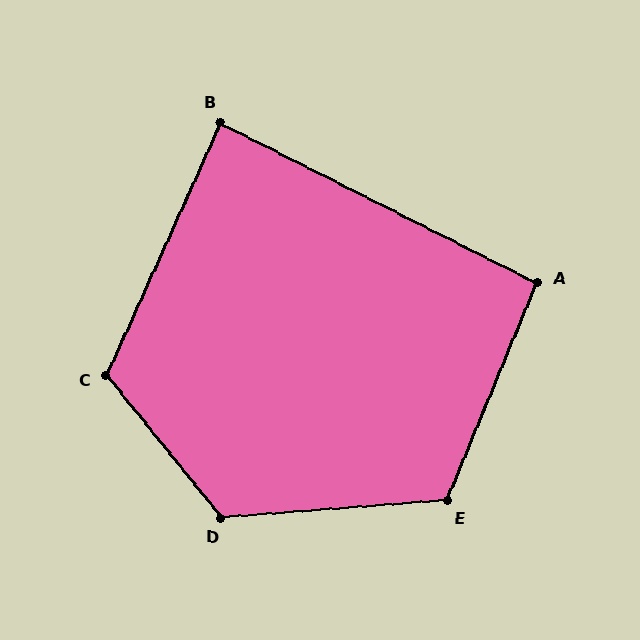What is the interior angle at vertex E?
Approximately 117 degrees (obtuse).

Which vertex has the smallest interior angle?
B, at approximately 88 degrees.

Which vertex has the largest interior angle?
D, at approximately 125 degrees.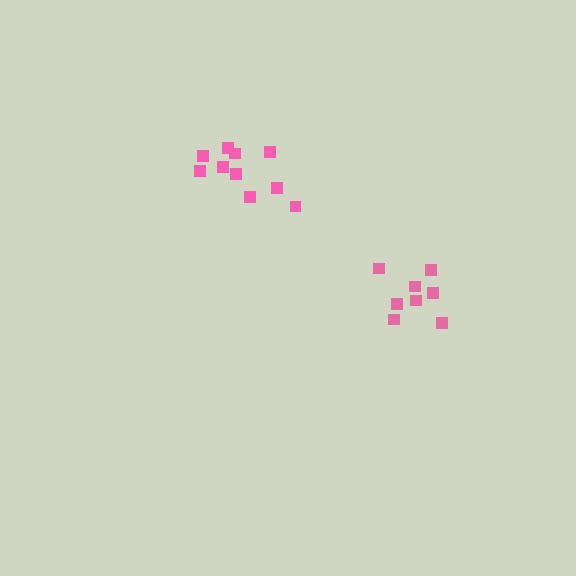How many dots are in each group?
Group 1: 10 dots, Group 2: 8 dots (18 total).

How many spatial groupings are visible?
There are 2 spatial groupings.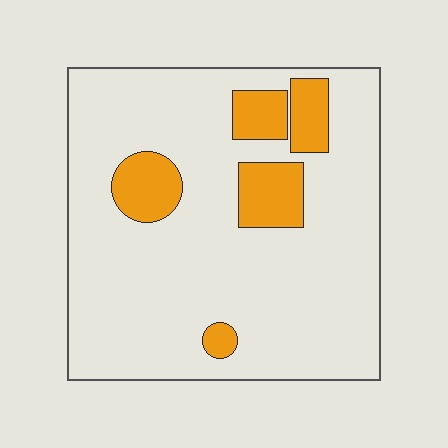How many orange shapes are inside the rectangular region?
5.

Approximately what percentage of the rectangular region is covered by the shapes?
Approximately 15%.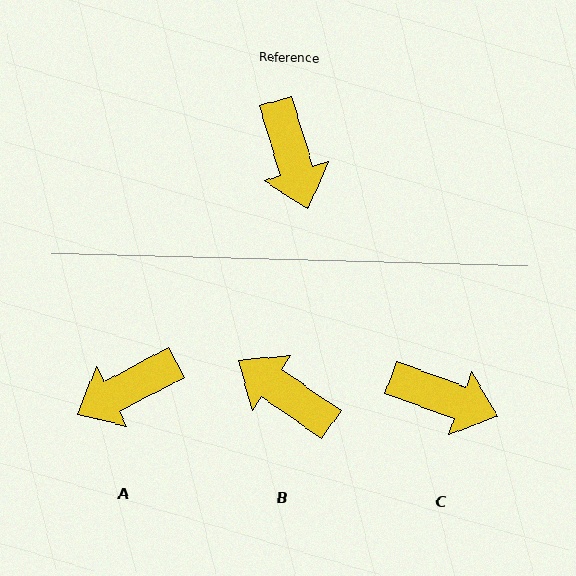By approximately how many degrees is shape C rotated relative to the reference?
Approximately 54 degrees counter-clockwise.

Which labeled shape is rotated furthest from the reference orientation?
B, about 141 degrees away.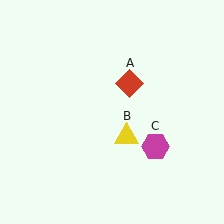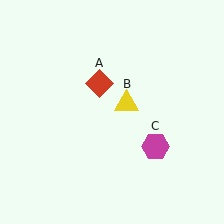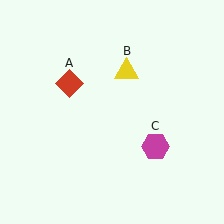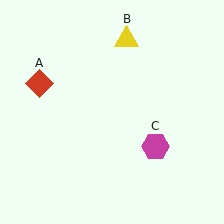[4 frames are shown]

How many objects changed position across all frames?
2 objects changed position: red diamond (object A), yellow triangle (object B).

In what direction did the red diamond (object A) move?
The red diamond (object A) moved left.